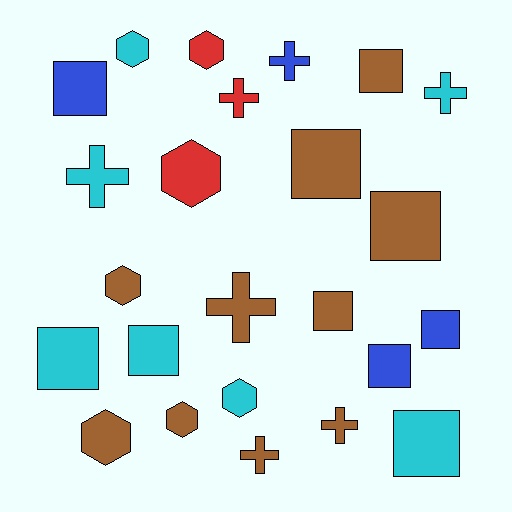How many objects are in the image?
There are 24 objects.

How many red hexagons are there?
There are 2 red hexagons.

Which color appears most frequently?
Brown, with 10 objects.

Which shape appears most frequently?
Square, with 10 objects.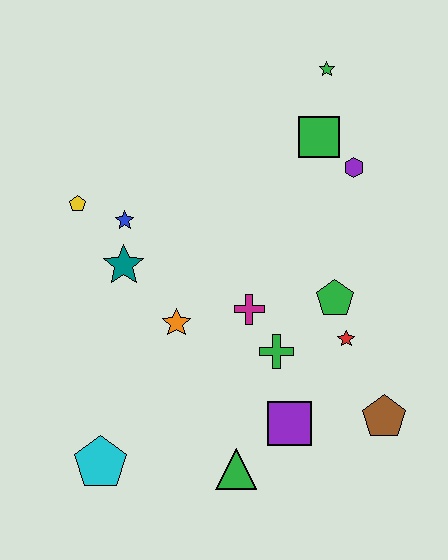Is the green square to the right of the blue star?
Yes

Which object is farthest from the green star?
The cyan pentagon is farthest from the green star.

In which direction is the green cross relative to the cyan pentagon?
The green cross is to the right of the cyan pentagon.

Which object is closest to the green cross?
The magenta cross is closest to the green cross.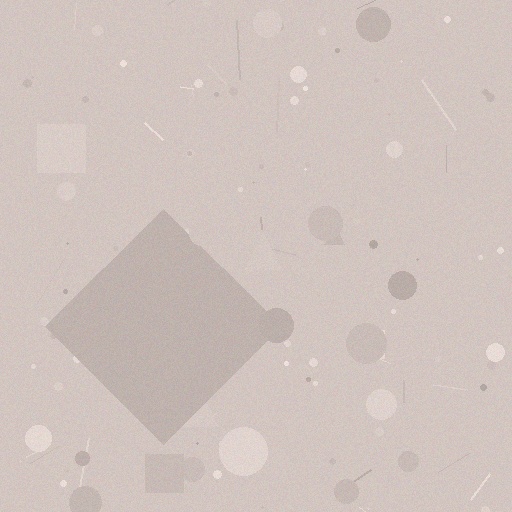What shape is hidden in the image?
A diamond is hidden in the image.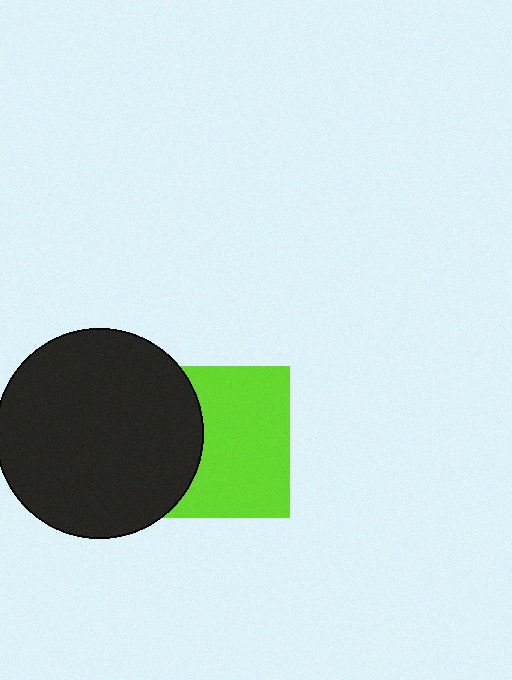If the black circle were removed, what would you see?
You would see the complete lime square.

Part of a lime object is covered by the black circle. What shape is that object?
It is a square.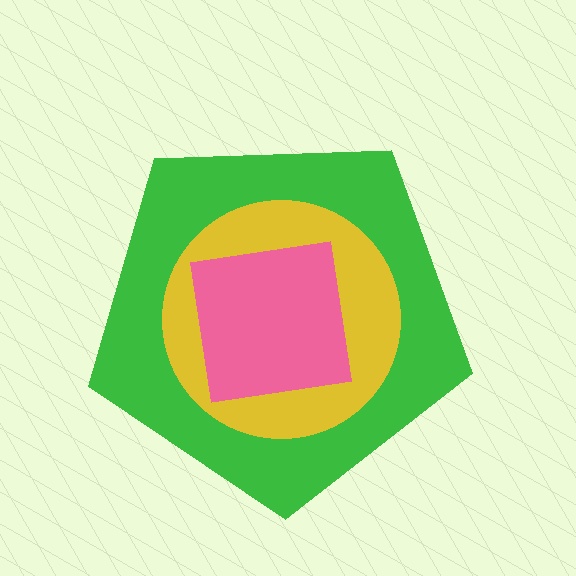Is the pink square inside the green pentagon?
Yes.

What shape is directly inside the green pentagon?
The yellow circle.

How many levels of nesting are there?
3.